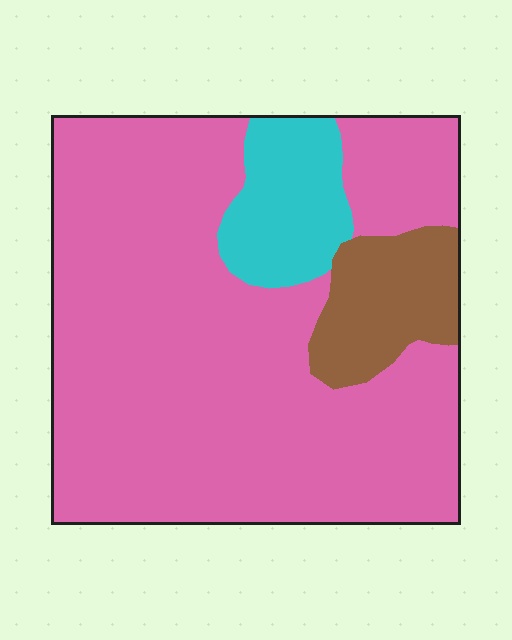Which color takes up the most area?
Pink, at roughly 80%.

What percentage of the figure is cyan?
Cyan covers around 10% of the figure.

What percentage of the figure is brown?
Brown covers 11% of the figure.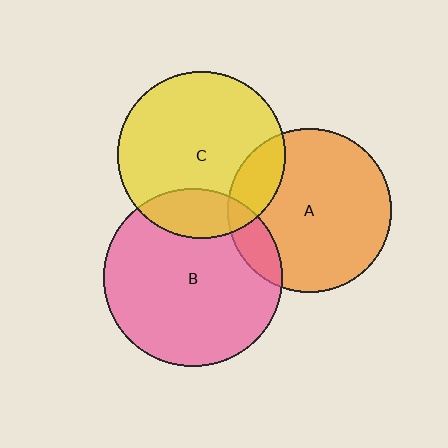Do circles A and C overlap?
Yes.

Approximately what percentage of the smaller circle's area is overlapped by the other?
Approximately 15%.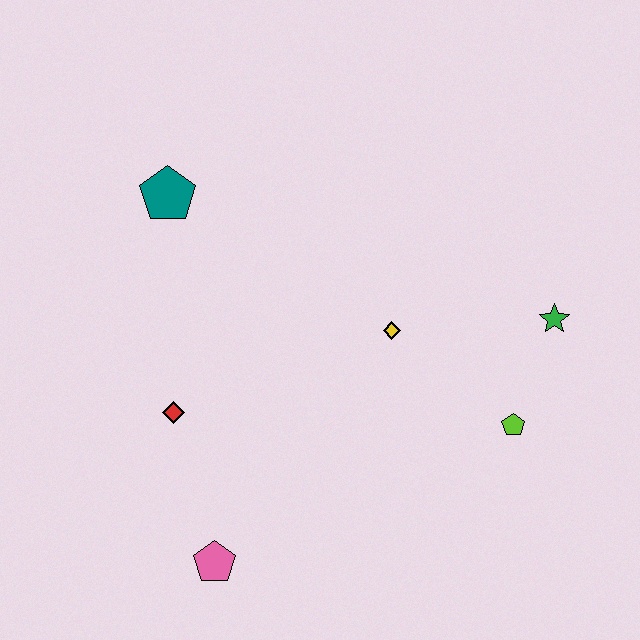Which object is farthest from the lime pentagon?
The teal pentagon is farthest from the lime pentagon.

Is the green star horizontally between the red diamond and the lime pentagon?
No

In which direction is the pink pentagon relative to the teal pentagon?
The pink pentagon is below the teal pentagon.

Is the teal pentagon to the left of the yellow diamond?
Yes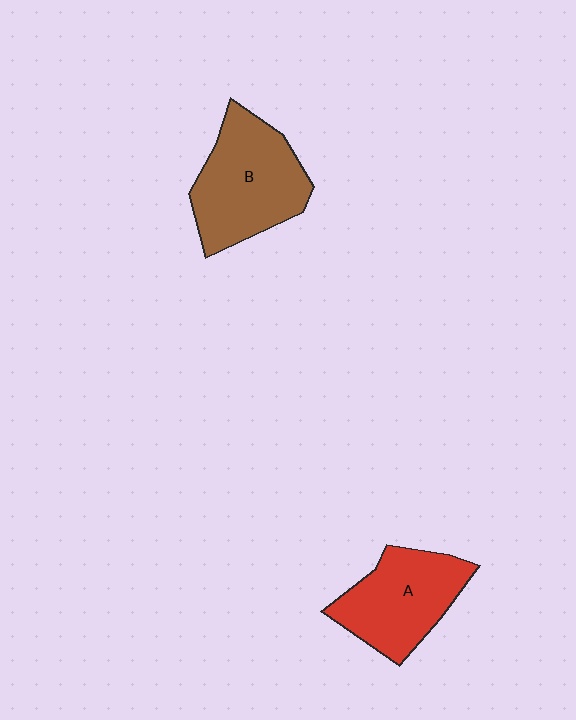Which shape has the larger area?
Shape B (brown).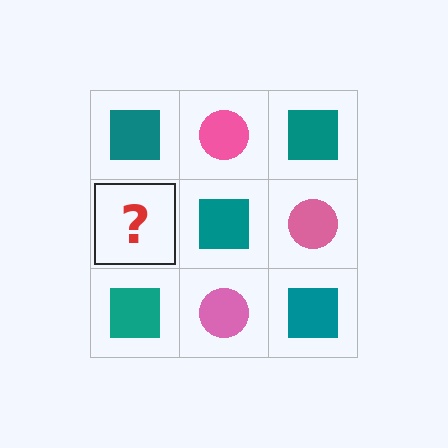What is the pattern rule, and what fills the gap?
The rule is that it alternates teal square and pink circle in a checkerboard pattern. The gap should be filled with a pink circle.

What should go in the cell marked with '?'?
The missing cell should contain a pink circle.